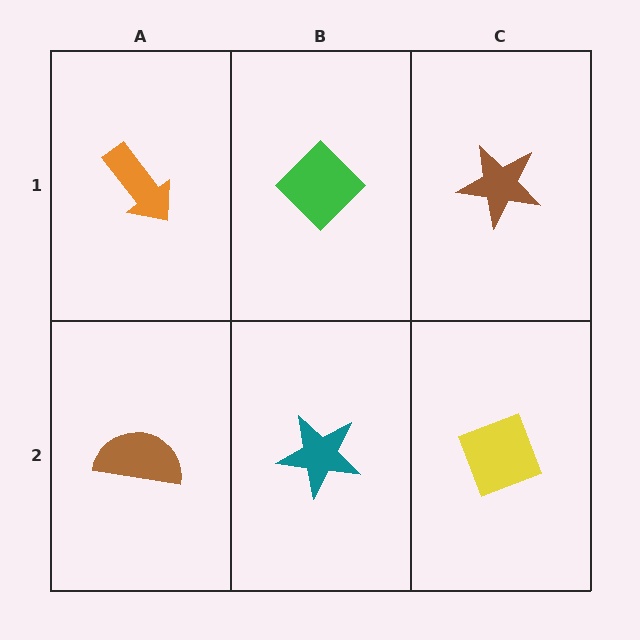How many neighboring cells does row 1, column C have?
2.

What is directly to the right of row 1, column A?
A green diamond.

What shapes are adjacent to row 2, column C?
A brown star (row 1, column C), a teal star (row 2, column B).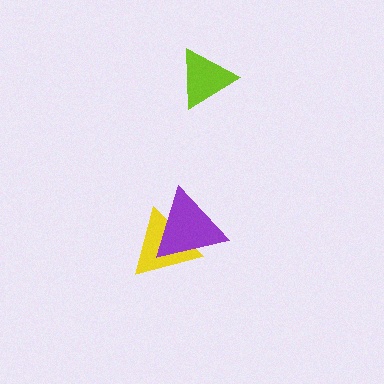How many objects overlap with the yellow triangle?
1 object overlaps with the yellow triangle.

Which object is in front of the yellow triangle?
The purple triangle is in front of the yellow triangle.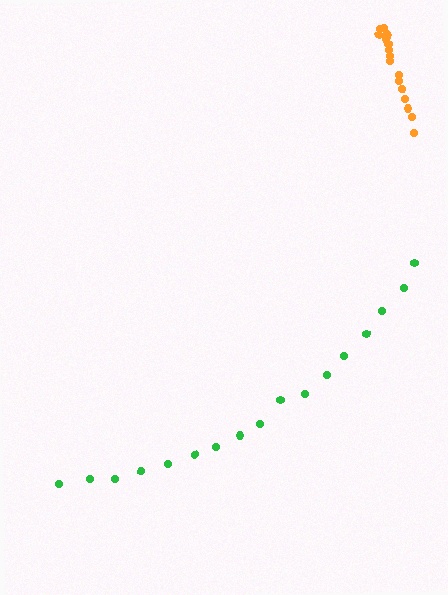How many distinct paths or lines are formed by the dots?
There are 2 distinct paths.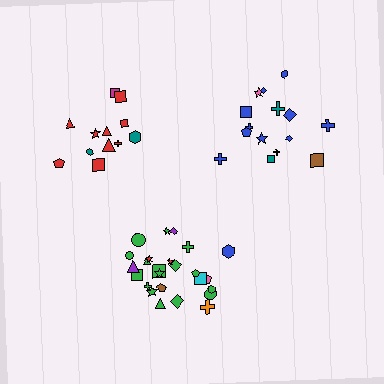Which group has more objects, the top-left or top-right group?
The top-right group.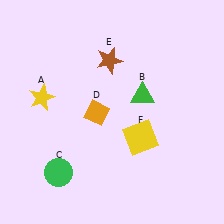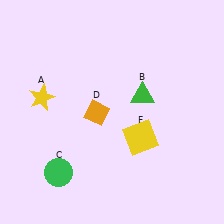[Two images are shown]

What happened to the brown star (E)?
The brown star (E) was removed in Image 2. It was in the top-left area of Image 1.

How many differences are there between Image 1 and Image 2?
There is 1 difference between the two images.